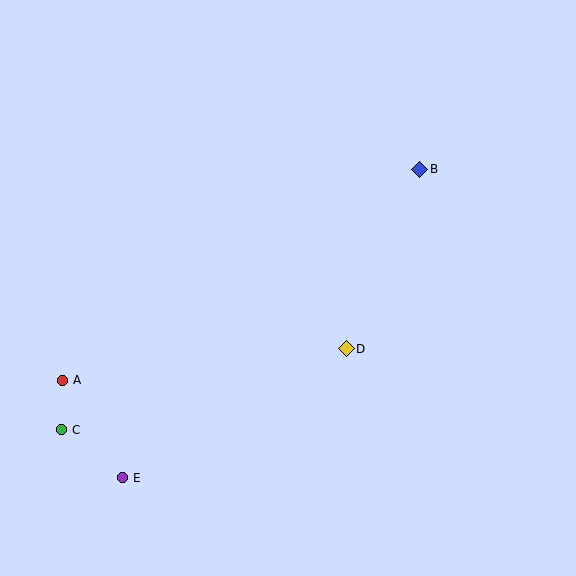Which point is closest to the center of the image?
Point D at (346, 349) is closest to the center.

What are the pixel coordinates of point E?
Point E is at (123, 478).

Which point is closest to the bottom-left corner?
Point E is closest to the bottom-left corner.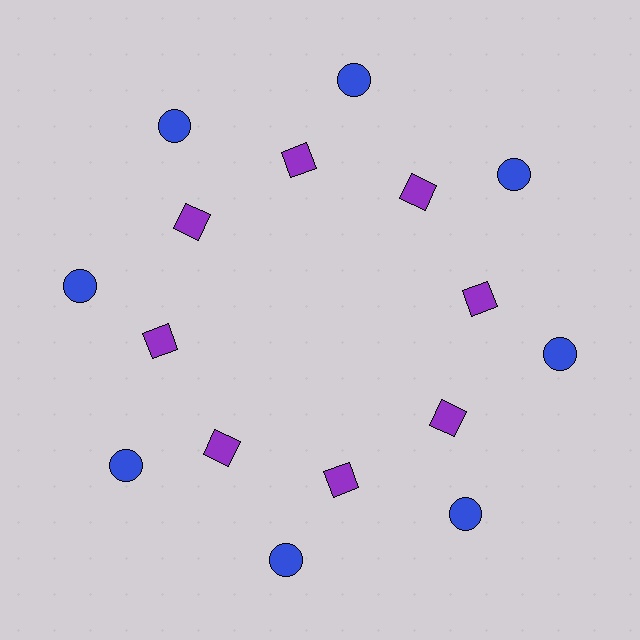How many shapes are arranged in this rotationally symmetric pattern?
There are 16 shapes, arranged in 8 groups of 2.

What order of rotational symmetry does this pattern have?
This pattern has 8-fold rotational symmetry.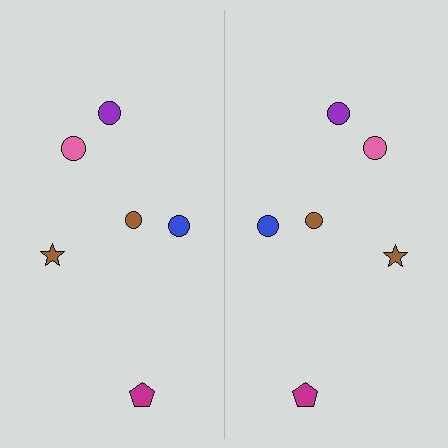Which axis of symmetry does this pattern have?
The pattern has a vertical axis of symmetry running through the center of the image.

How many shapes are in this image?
There are 12 shapes in this image.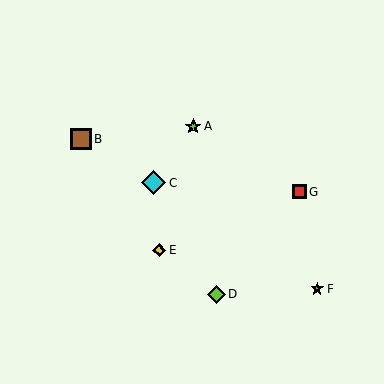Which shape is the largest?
The cyan diamond (labeled C) is the largest.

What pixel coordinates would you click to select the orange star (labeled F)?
Click at (317, 289) to select the orange star F.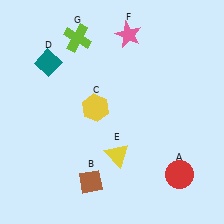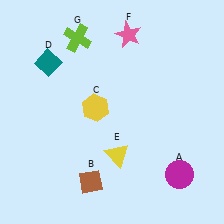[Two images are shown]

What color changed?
The circle (A) changed from red in Image 1 to magenta in Image 2.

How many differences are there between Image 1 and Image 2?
There is 1 difference between the two images.